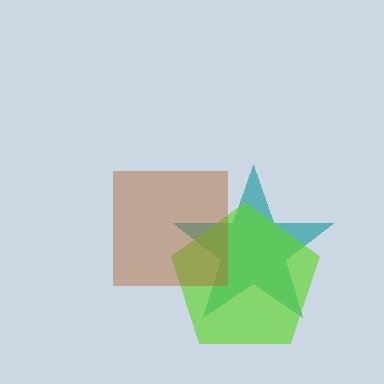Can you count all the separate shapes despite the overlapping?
Yes, there are 3 separate shapes.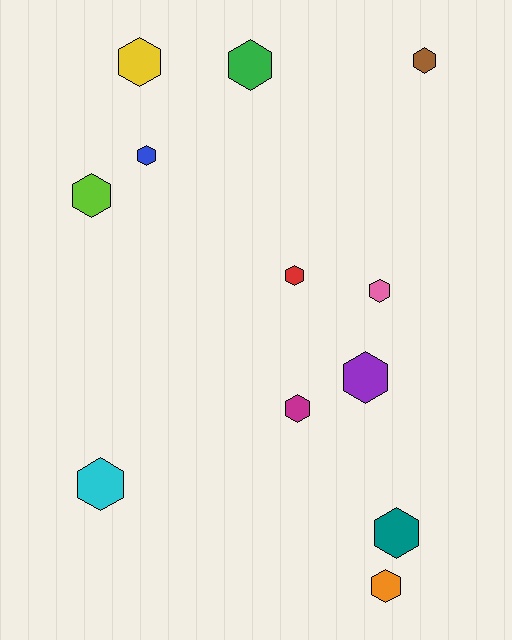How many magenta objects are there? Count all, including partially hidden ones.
There is 1 magenta object.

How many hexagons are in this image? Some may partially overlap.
There are 12 hexagons.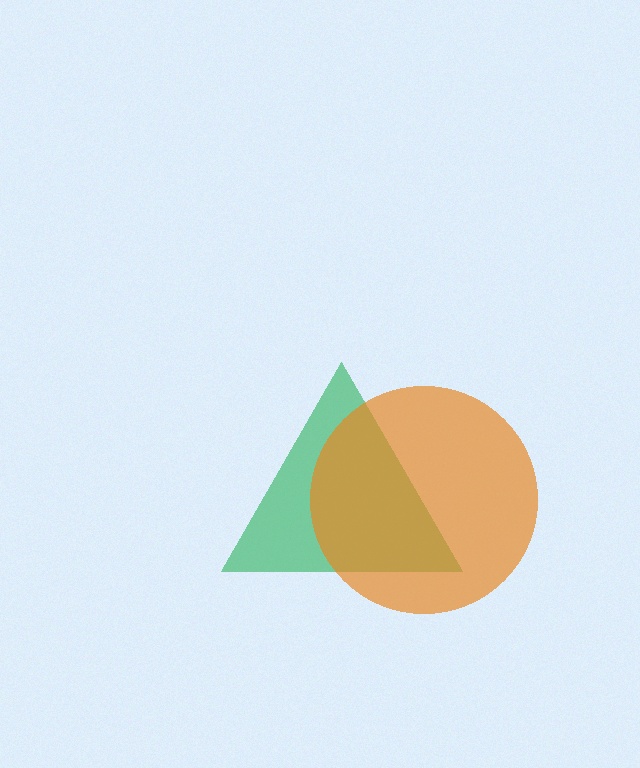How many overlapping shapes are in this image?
There are 2 overlapping shapes in the image.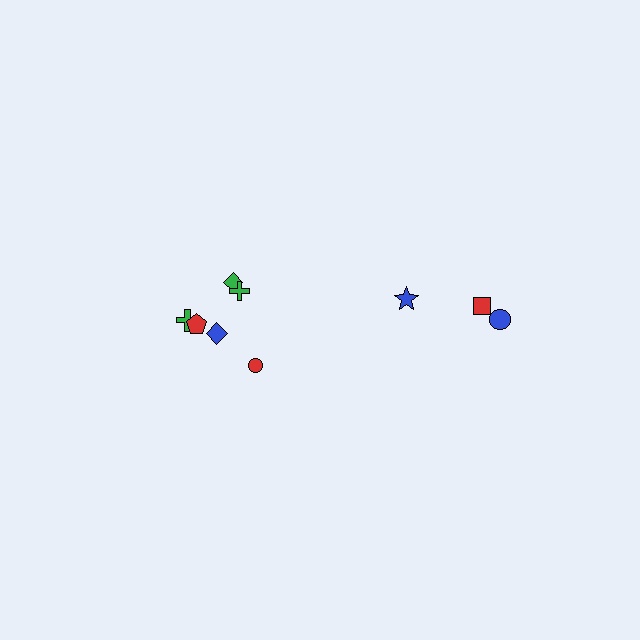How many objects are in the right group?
There are 3 objects.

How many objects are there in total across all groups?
There are 9 objects.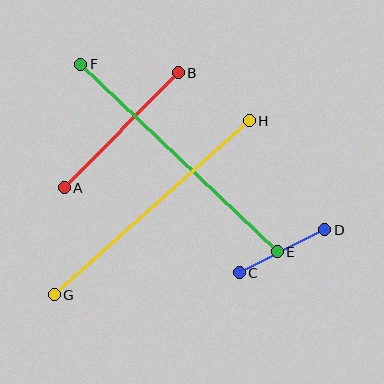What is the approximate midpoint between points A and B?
The midpoint is at approximately (121, 130) pixels.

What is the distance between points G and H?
The distance is approximately 261 pixels.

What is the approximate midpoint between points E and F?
The midpoint is at approximately (179, 158) pixels.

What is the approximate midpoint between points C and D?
The midpoint is at approximately (282, 251) pixels.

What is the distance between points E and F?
The distance is approximately 272 pixels.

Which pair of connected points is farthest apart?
Points E and F are farthest apart.